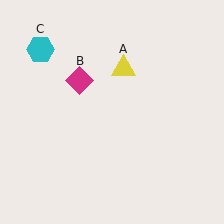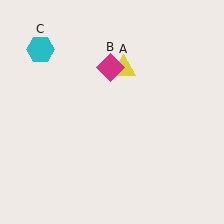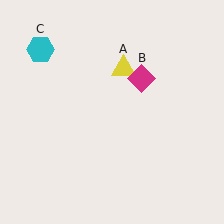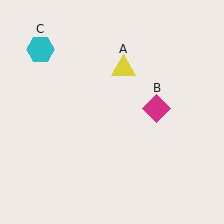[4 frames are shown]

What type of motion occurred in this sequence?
The magenta diamond (object B) rotated clockwise around the center of the scene.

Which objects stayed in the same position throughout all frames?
Yellow triangle (object A) and cyan hexagon (object C) remained stationary.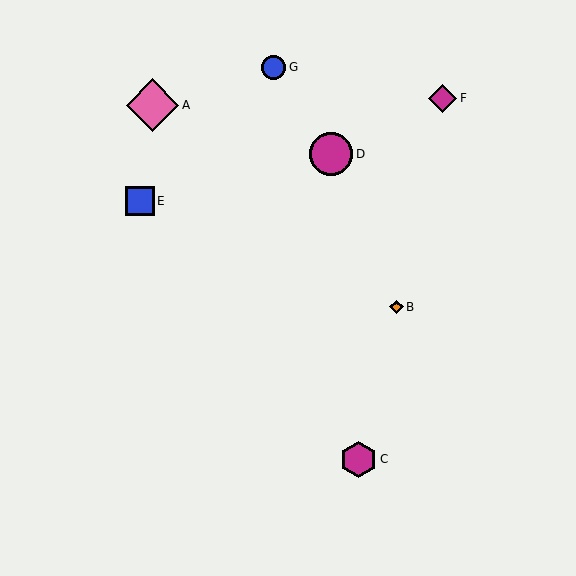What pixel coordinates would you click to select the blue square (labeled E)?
Click at (140, 201) to select the blue square E.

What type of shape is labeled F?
Shape F is a magenta diamond.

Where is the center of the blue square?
The center of the blue square is at (140, 201).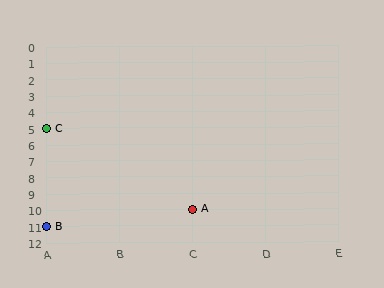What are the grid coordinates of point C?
Point C is at grid coordinates (A, 5).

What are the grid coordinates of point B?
Point B is at grid coordinates (A, 11).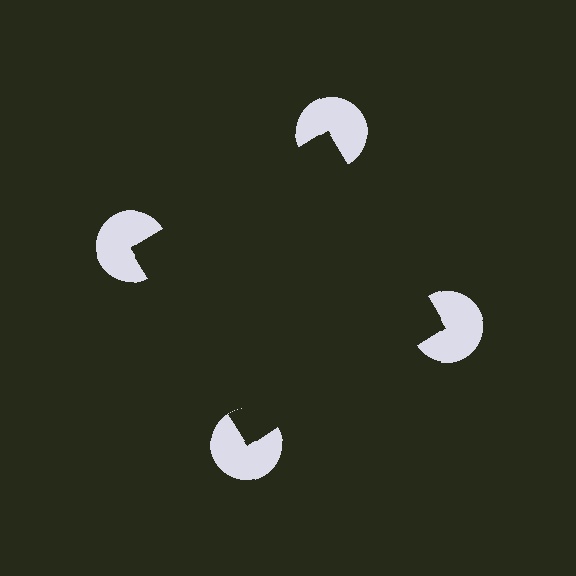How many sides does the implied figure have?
4 sides.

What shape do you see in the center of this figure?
An illusory square — its edges are inferred from the aligned wedge cuts in the pac-man discs, not physically drawn.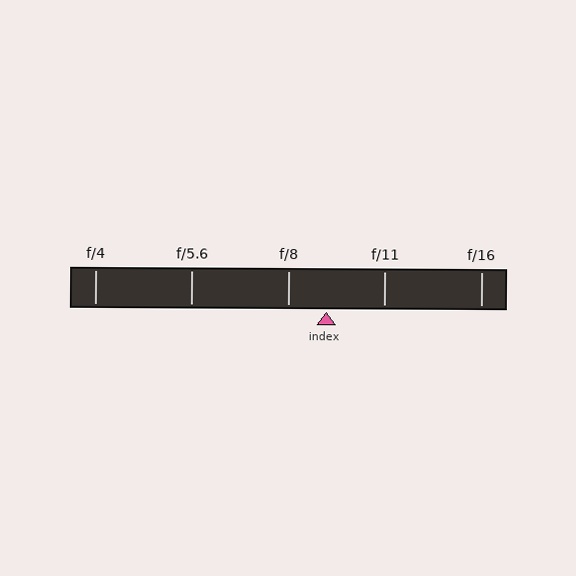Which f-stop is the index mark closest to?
The index mark is closest to f/8.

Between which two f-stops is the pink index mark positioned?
The index mark is between f/8 and f/11.